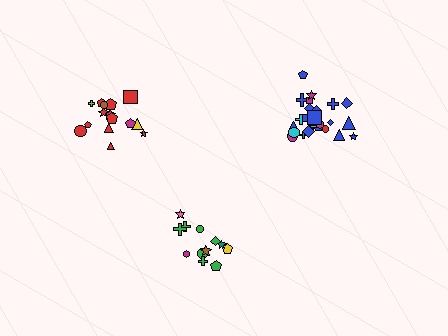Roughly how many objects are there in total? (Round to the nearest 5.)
Roughly 50 objects in total.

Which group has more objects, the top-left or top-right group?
The top-right group.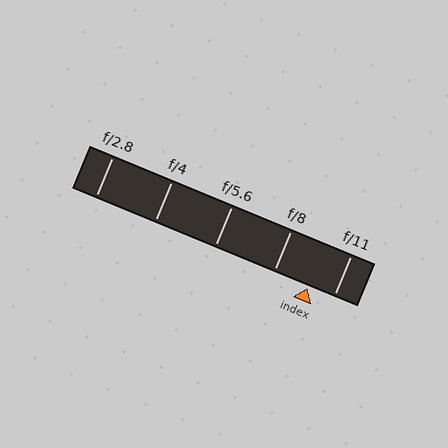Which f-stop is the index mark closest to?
The index mark is closest to f/11.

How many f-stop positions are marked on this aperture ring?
There are 5 f-stop positions marked.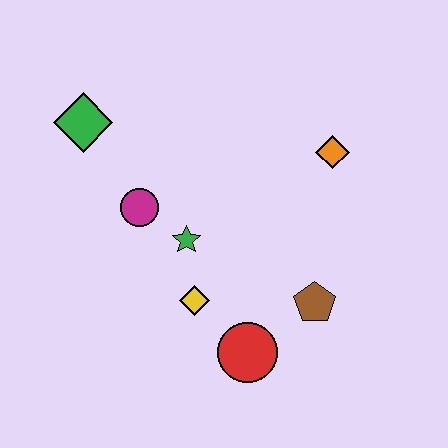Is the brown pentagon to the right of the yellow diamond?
Yes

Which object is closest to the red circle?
The yellow diamond is closest to the red circle.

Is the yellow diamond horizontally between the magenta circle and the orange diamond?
Yes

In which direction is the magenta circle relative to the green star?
The magenta circle is to the left of the green star.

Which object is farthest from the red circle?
The green diamond is farthest from the red circle.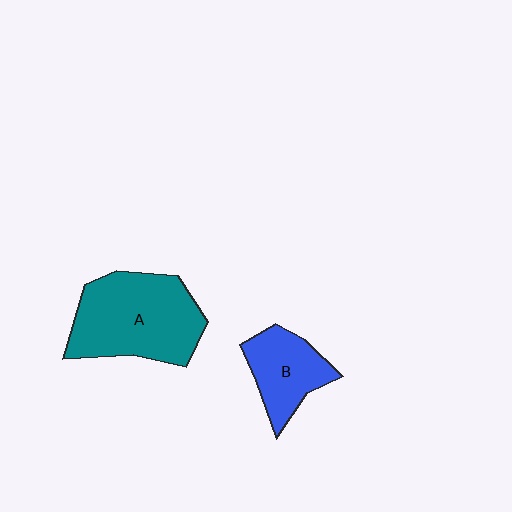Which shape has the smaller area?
Shape B (blue).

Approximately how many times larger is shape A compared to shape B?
Approximately 1.8 times.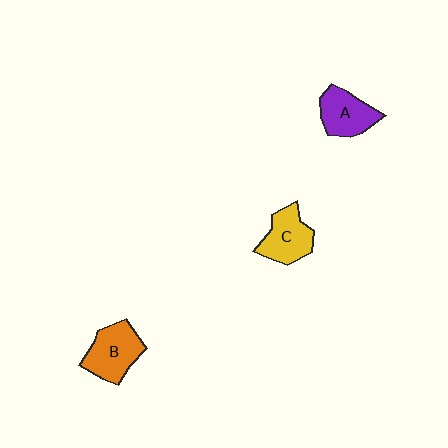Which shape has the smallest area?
Shape A (purple).